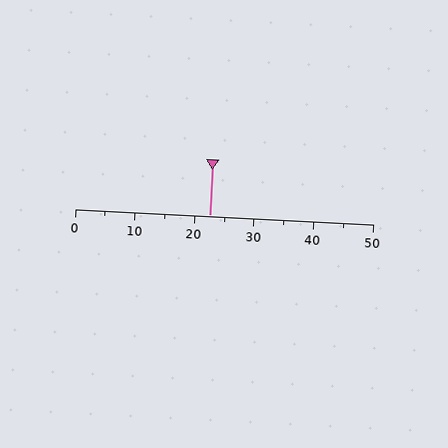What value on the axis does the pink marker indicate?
The marker indicates approximately 22.5.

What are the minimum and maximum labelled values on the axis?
The axis runs from 0 to 50.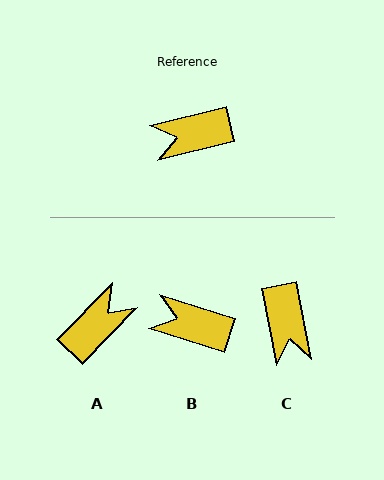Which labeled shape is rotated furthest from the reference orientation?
A, about 148 degrees away.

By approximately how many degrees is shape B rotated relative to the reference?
Approximately 32 degrees clockwise.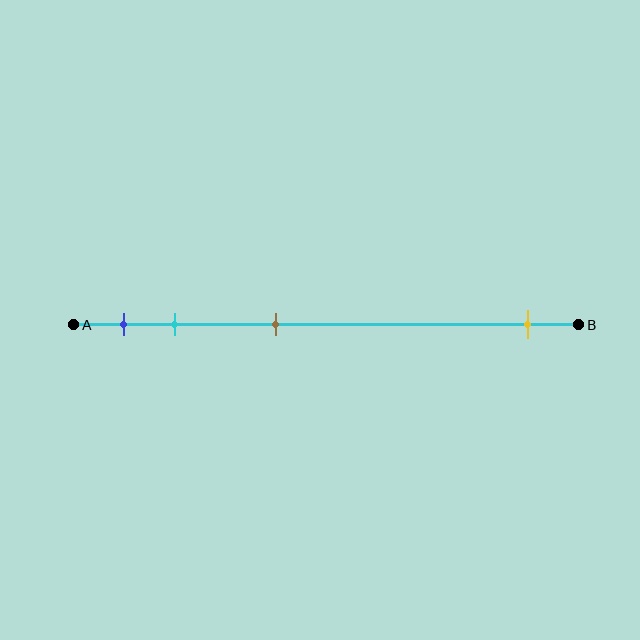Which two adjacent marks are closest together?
The blue and cyan marks are the closest adjacent pair.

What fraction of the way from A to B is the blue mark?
The blue mark is approximately 10% (0.1) of the way from A to B.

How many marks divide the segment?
There are 4 marks dividing the segment.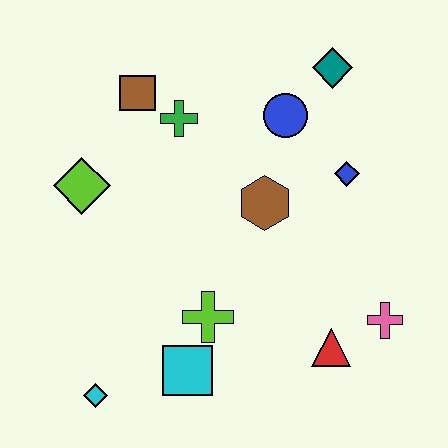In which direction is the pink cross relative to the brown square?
The pink cross is to the right of the brown square.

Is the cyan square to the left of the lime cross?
Yes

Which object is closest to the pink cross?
The red triangle is closest to the pink cross.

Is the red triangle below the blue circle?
Yes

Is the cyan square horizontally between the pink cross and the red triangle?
No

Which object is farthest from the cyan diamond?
The teal diamond is farthest from the cyan diamond.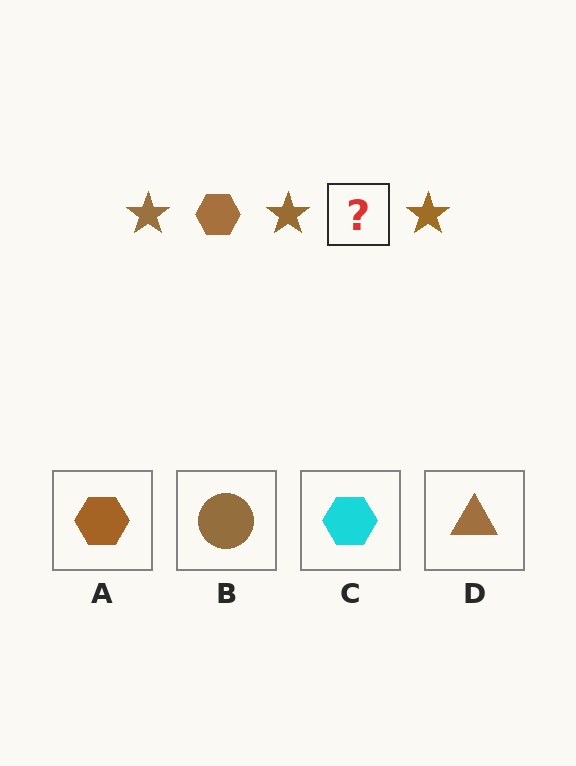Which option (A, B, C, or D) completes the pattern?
A.